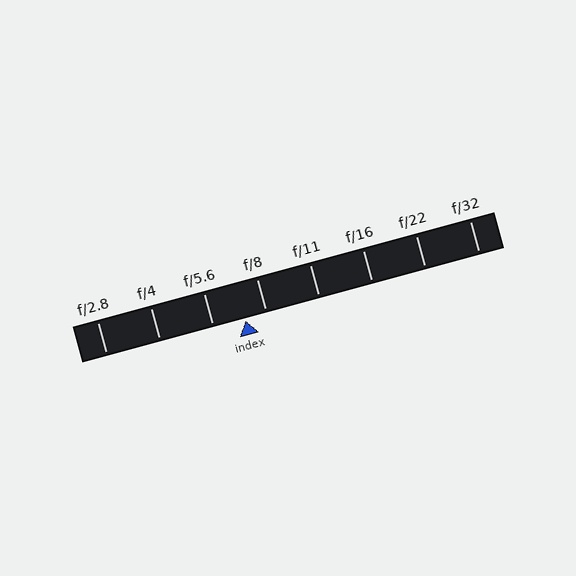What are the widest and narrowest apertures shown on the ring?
The widest aperture shown is f/2.8 and the narrowest is f/32.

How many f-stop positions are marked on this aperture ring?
There are 8 f-stop positions marked.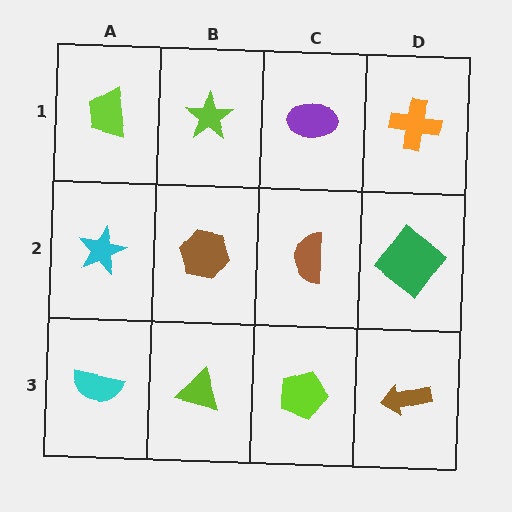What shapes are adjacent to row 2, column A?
A lime trapezoid (row 1, column A), a cyan semicircle (row 3, column A), a brown hexagon (row 2, column B).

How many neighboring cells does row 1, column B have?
3.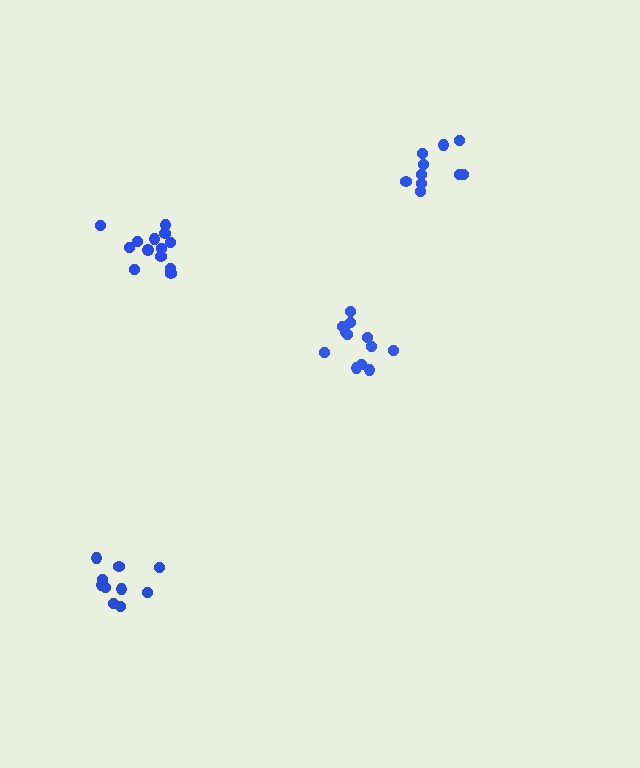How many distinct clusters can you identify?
There are 4 distinct clusters.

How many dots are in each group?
Group 1: 10 dots, Group 2: 13 dots, Group 3: 12 dots, Group 4: 10 dots (45 total).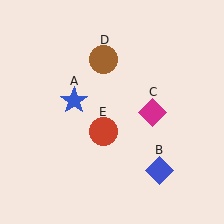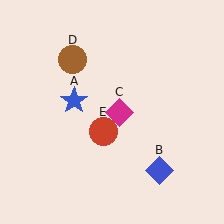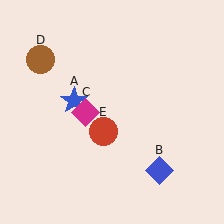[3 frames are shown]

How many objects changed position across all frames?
2 objects changed position: magenta diamond (object C), brown circle (object D).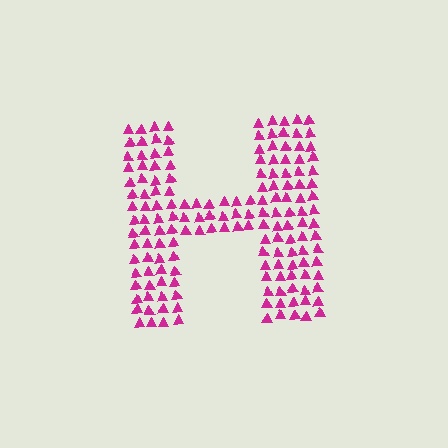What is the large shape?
The large shape is the letter H.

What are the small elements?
The small elements are triangles.